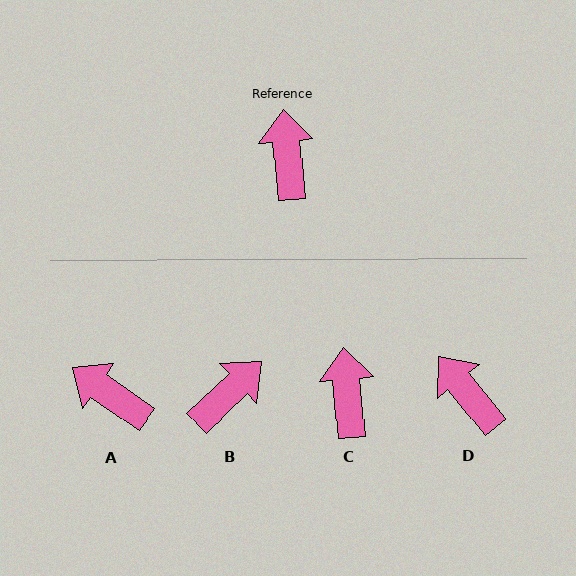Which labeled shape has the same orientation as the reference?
C.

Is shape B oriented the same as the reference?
No, it is off by about 52 degrees.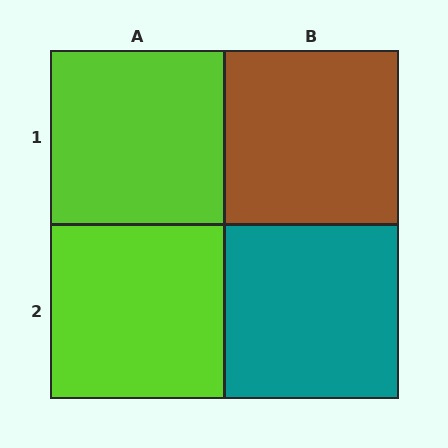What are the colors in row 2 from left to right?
Lime, teal.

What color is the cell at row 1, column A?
Lime.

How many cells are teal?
1 cell is teal.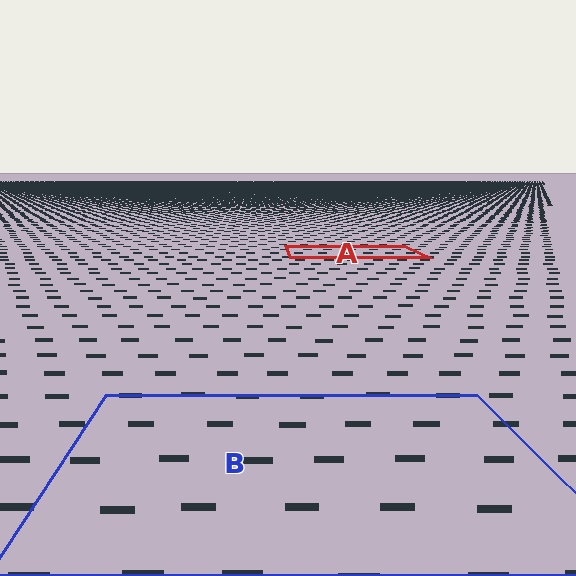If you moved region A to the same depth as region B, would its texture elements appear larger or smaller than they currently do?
They would appear larger. At a closer depth, the same texture elements are projected at a bigger on-screen size.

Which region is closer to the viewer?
Region B is closer. The texture elements there are larger and more spread out.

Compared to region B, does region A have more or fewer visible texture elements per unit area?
Region A has more texture elements per unit area — they are packed more densely because it is farther away.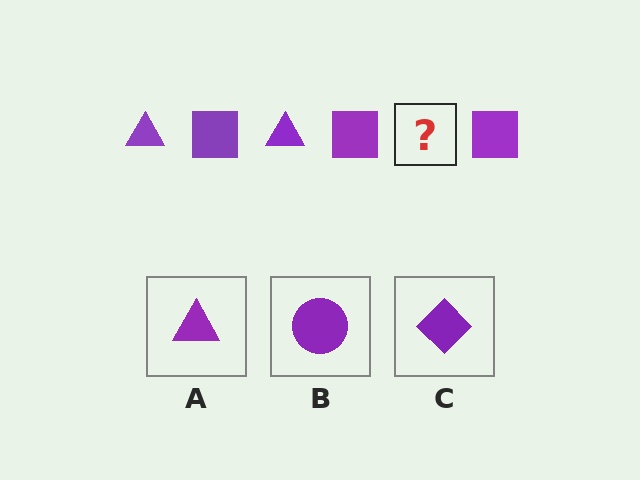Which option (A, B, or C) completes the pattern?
A.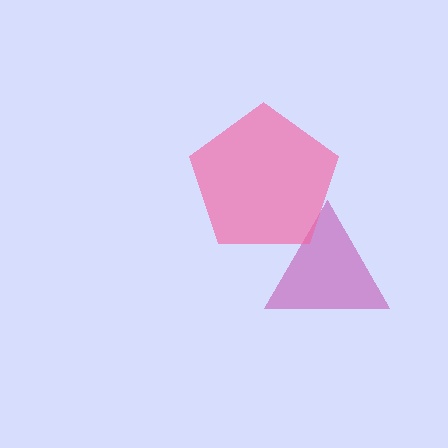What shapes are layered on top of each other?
The layered shapes are: a magenta triangle, a pink pentagon.